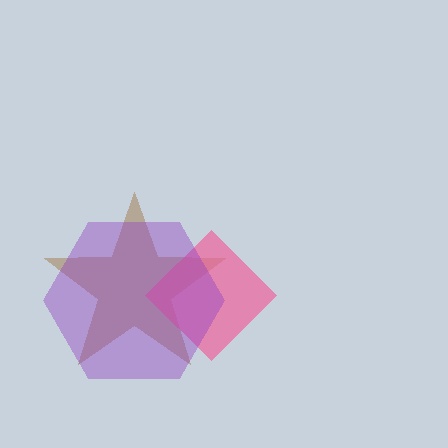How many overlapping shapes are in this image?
There are 3 overlapping shapes in the image.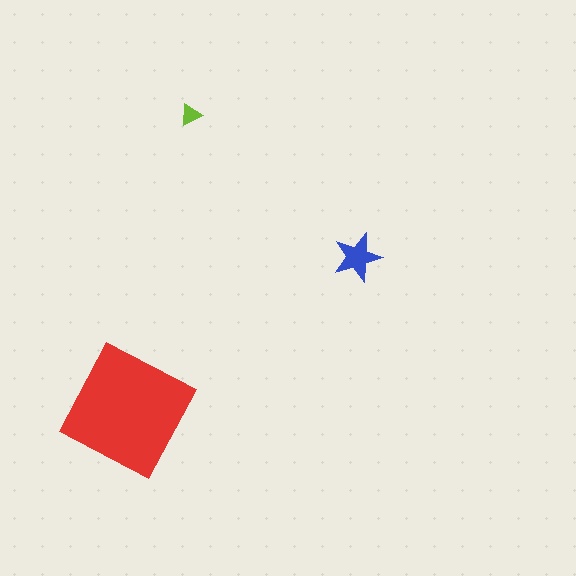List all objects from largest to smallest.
The red square, the blue star, the lime triangle.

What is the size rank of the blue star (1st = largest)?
2nd.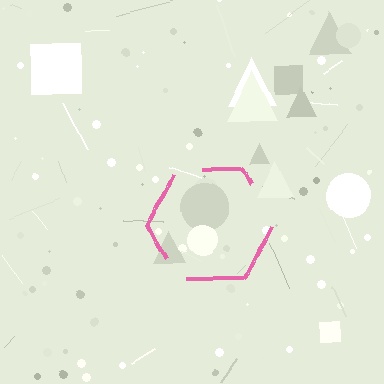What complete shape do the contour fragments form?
The contour fragments form a hexagon.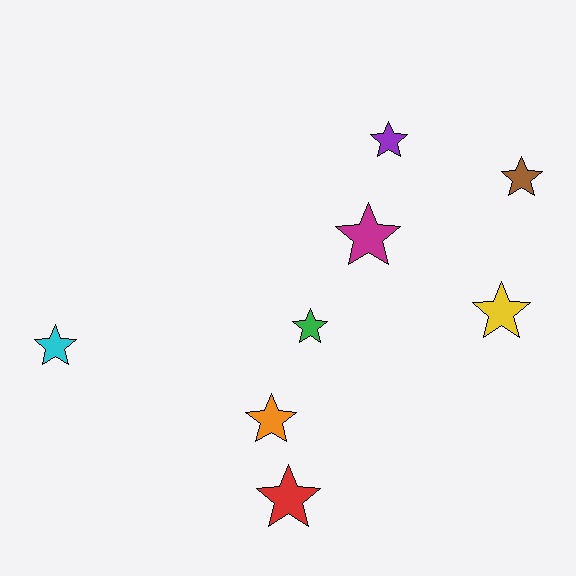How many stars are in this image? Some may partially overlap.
There are 8 stars.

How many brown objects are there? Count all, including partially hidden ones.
There is 1 brown object.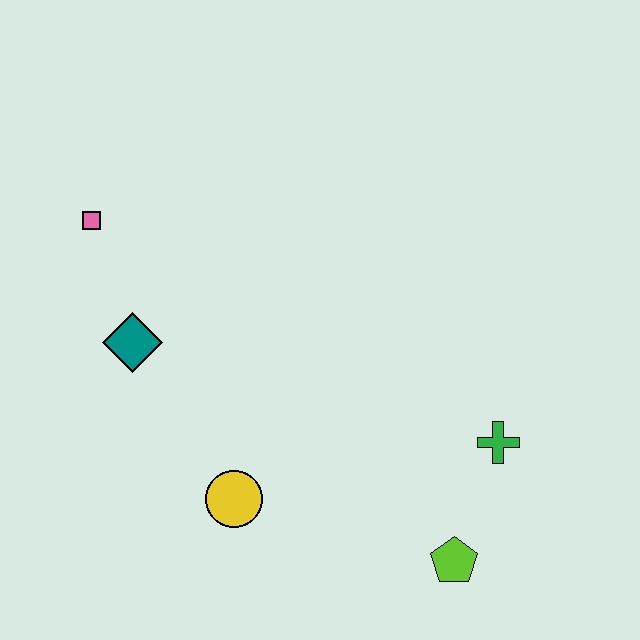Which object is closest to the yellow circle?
The teal diamond is closest to the yellow circle.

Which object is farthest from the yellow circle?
The pink square is farthest from the yellow circle.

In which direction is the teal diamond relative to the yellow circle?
The teal diamond is above the yellow circle.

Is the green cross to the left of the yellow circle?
No